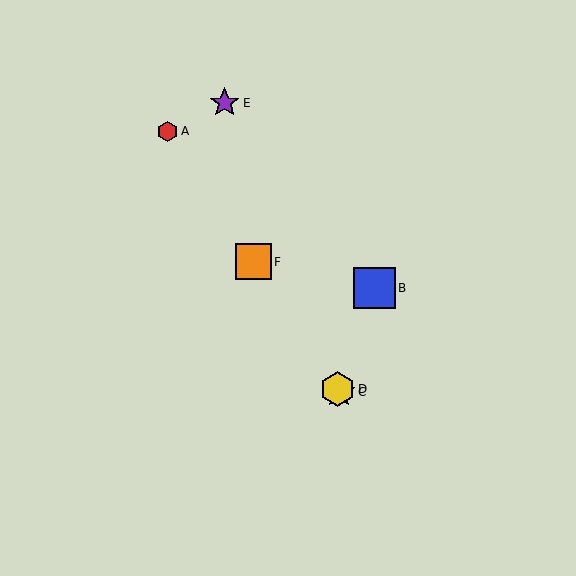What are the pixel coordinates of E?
Object E is at (225, 103).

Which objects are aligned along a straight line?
Objects A, C, D, F are aligned along a straight line.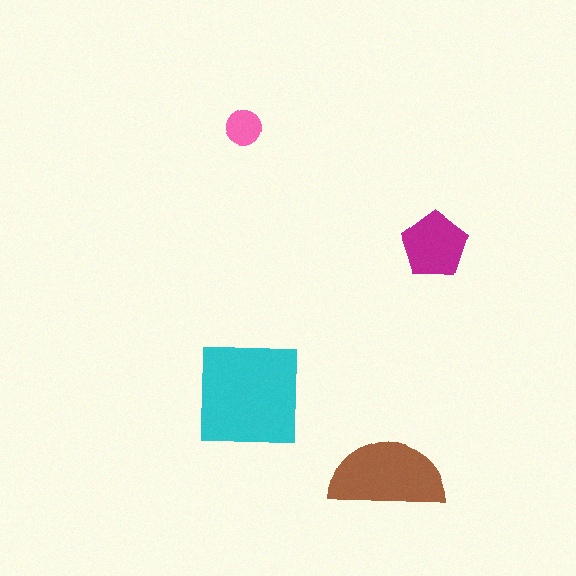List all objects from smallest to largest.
The pink circle, the magenta pentagon, the brown semicircle, the cyan square.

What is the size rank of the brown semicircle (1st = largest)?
2nd.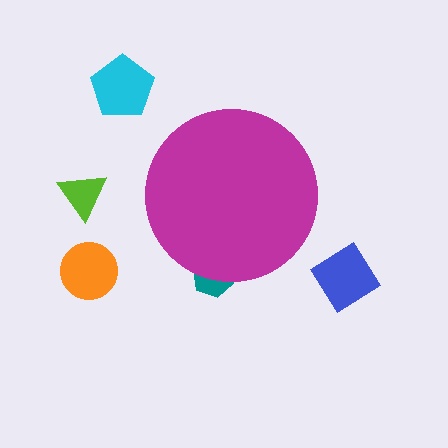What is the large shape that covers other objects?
A magenta circle.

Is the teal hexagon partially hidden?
Yes, the teal hexagon is partially hidden behind the magenta circle.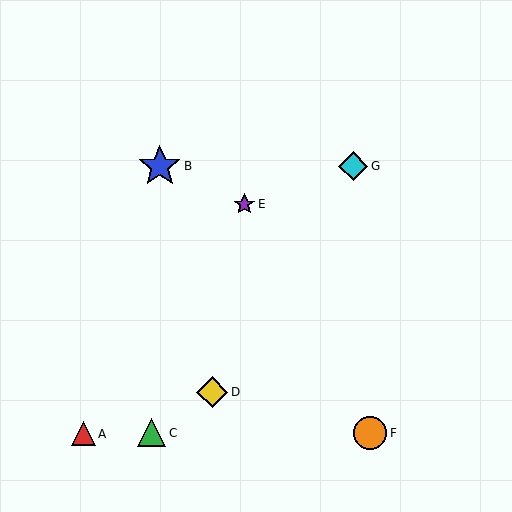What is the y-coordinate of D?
Object D is at y≈392.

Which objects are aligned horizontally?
Objects B, G are aligned horizontally.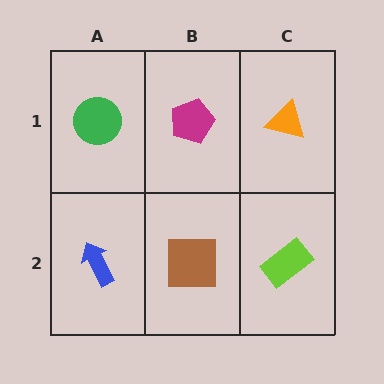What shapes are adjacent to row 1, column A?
A blue arrow (row 2, column A), a magenta pentagon (row 1, column B).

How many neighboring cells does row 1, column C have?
2.